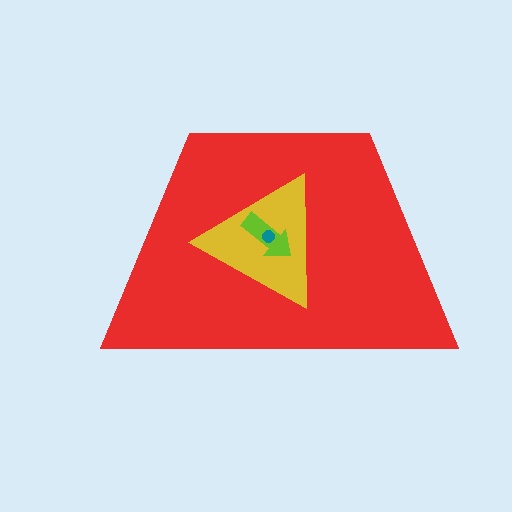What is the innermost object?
The teal circle.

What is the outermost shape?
The red trapezoid.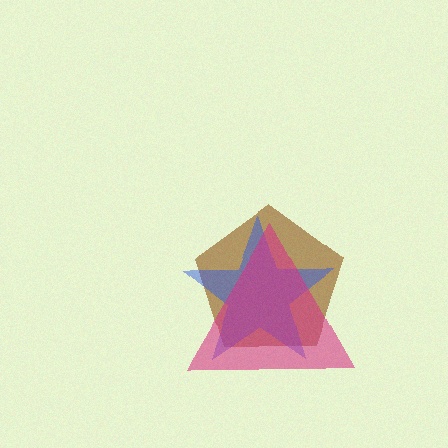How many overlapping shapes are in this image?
There are 3 overlapping shapes in the image.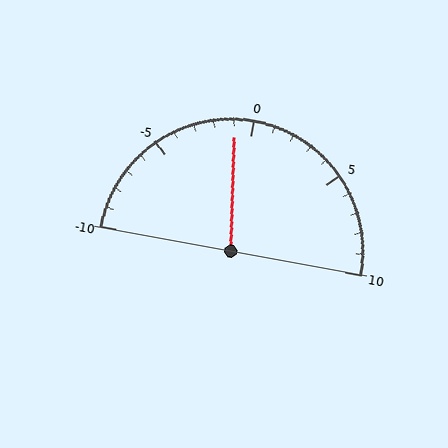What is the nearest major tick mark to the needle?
The nearest major tick mark is 0.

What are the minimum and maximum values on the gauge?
The gauge ranges from -10 to 10.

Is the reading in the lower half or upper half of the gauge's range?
The reading is in the lower half of the range (-10 to 10).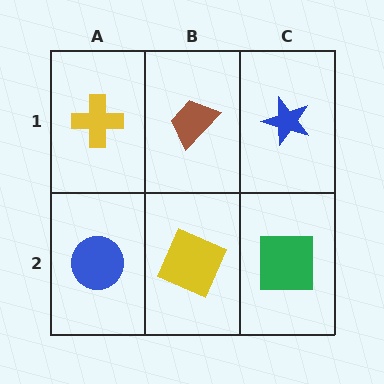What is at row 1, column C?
A blue star.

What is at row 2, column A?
A blue circle.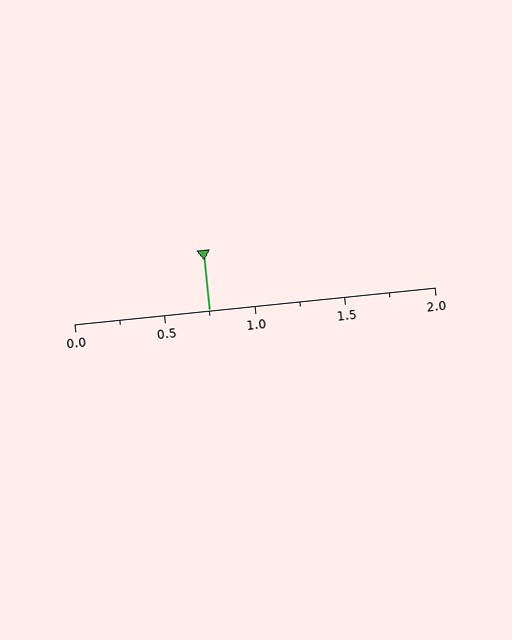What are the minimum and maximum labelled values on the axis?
The axis runs from 0.0 to 2.0.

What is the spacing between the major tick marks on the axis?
The major ticks are spaced 0.5 apart.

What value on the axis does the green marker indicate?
The marker indicates approximately 0.75.